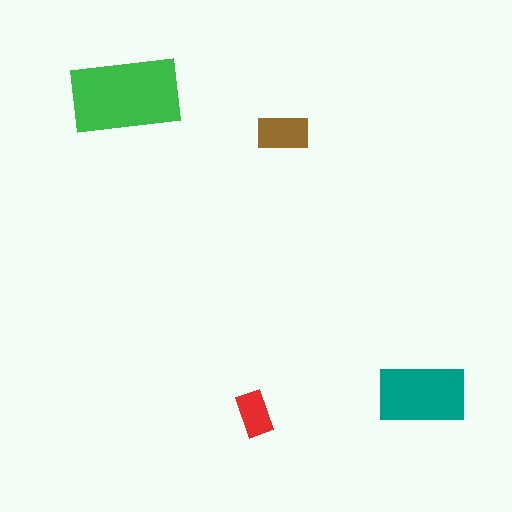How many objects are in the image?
There are 4 objects in the image.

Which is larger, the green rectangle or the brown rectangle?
The green one.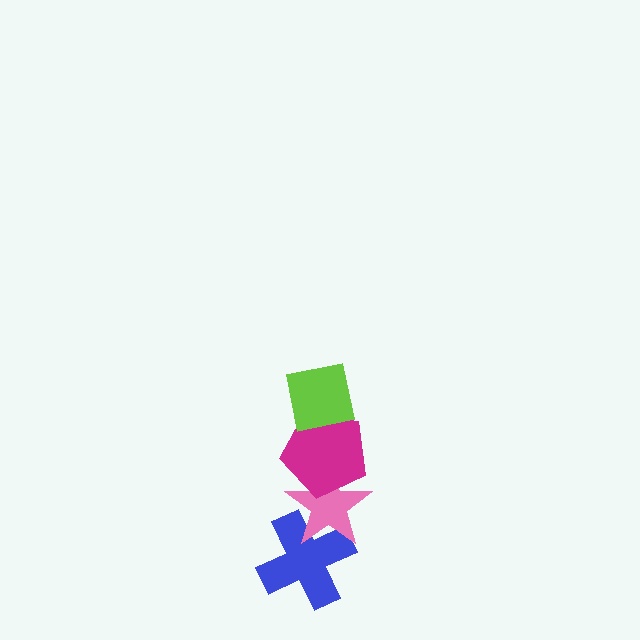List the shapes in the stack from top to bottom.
From top to bottom: the lime square, the magenta pentagon, the pink star, the blue cross.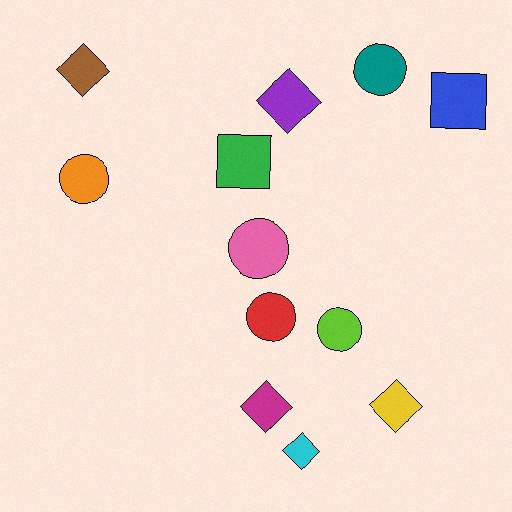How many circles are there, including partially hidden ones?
There are 5 circles.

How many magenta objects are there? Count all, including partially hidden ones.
There is 1 magenta object.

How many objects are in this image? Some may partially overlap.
There are 12 objects.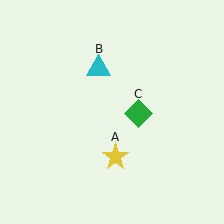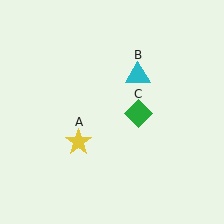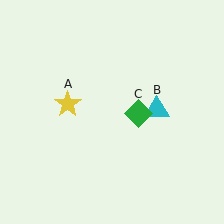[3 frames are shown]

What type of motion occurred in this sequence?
The yellow star (object A), cyan triangle (object B) rotated clockwise around the center of the scene.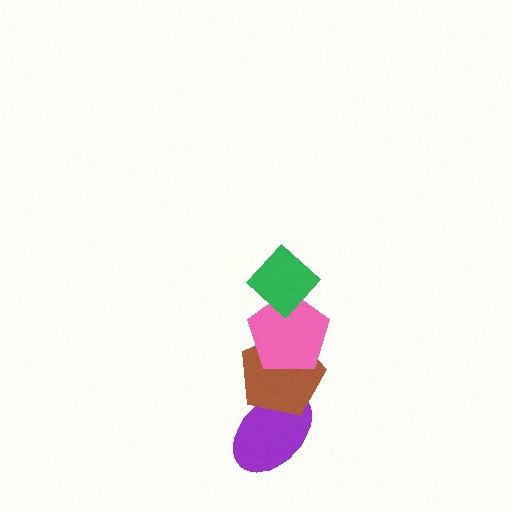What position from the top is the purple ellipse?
The purple ellipse is 4th from the top.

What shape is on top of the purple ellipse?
The brown pentagon is on top of the purple ellipse.